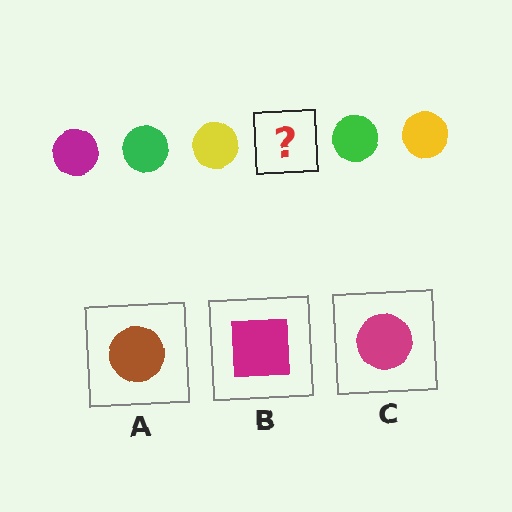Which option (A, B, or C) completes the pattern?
C.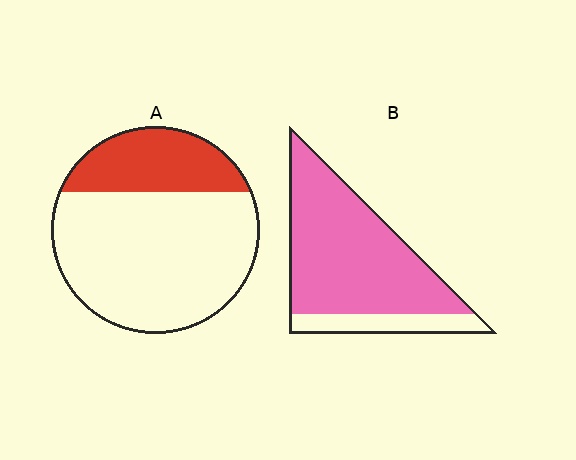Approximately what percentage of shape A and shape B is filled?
A is approximately 25% and B is approximately 80%.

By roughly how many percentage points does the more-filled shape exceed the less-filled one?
By roughly 55 percentage points (B over A).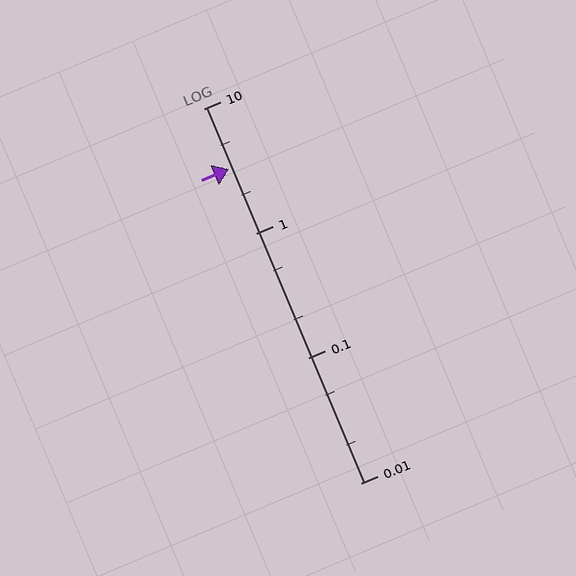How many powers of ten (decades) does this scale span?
The scale spans 3 decades, from 0.01 to 10.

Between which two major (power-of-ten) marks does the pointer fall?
The pointer is between 1 and 10.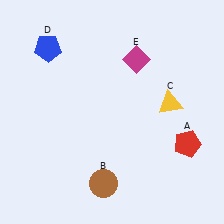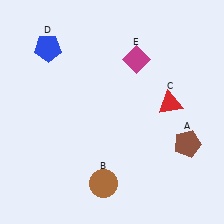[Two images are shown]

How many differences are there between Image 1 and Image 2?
There are 2 differences between the two images.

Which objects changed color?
A changed from red to brown. C changed from yellow to red.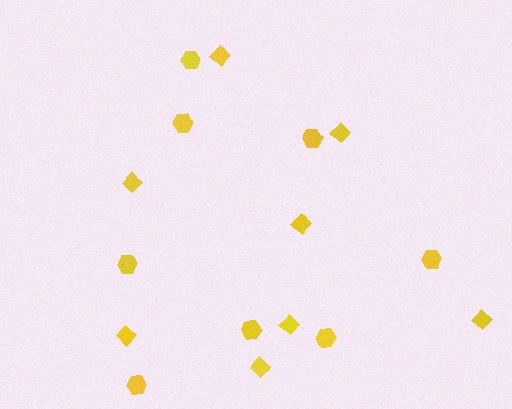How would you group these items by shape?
There are 2 groups: one group of hexagons (8) and one group of diamonds (8).